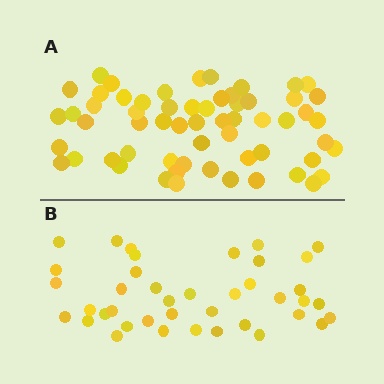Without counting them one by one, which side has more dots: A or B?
Region A (the top region) has more dots.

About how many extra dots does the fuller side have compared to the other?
Region A has approximately 20 more dots than region B.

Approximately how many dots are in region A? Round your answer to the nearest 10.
About 60 dots.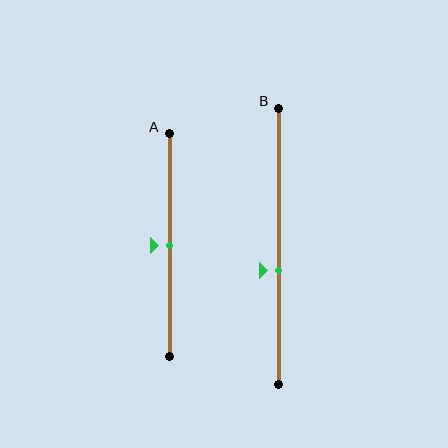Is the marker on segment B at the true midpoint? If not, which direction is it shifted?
No, the marker on segment B is shifted downward by about 9% of the segment length.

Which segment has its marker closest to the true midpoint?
Segment A has its marker closest to the true midpoint.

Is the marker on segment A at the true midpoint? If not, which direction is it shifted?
Yes, the marker on segment A is at the true midpoint.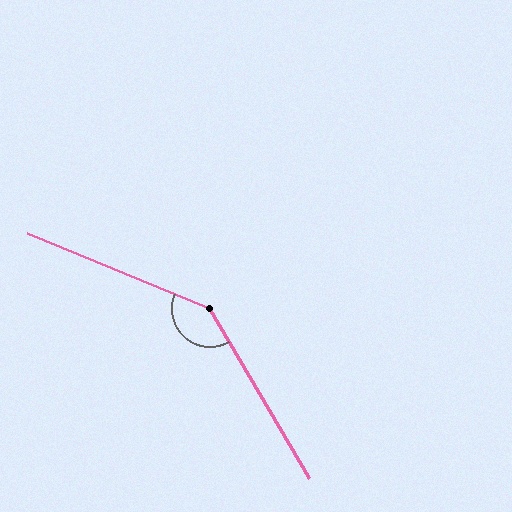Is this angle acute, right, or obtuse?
It is obtuse.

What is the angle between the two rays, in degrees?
Approximately 143 degrees.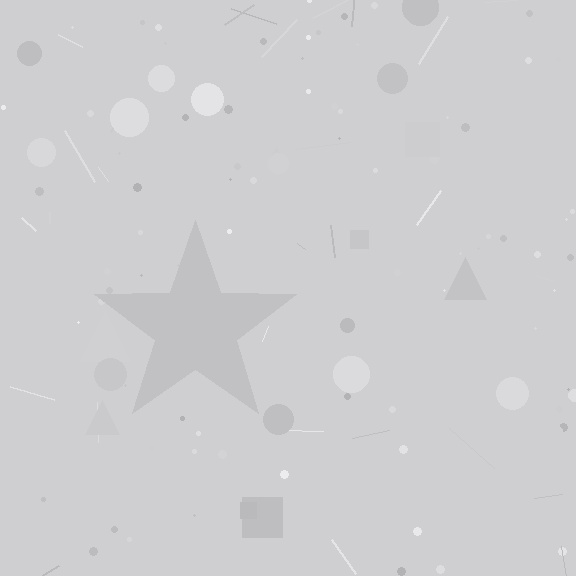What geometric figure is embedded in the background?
A star is embedded in the background.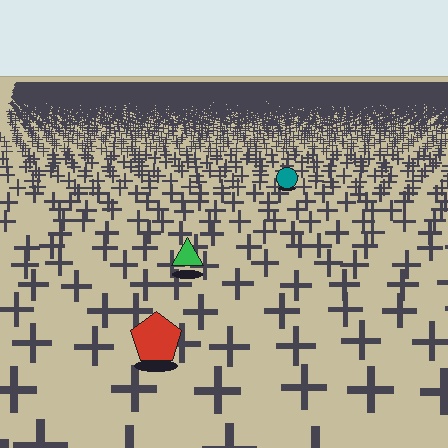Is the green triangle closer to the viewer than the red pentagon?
No. The red pentagon is closer — you can tell from the texture gradient: the ground texture is coarser near it.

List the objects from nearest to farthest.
From nearest to farthest: the red pentagon, the green triangle, the teal circle.